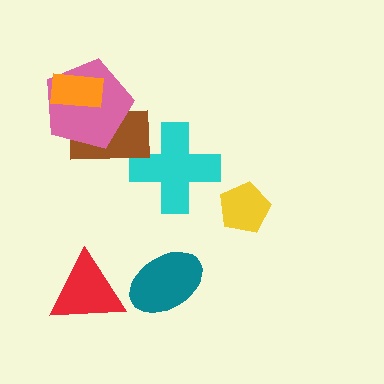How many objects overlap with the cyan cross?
1 object overlaps with the cyan cross.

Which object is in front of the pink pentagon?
The orange rectangle is in front of the pink pentagon.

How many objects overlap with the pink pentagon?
2 objects overlap with the pink pentagon.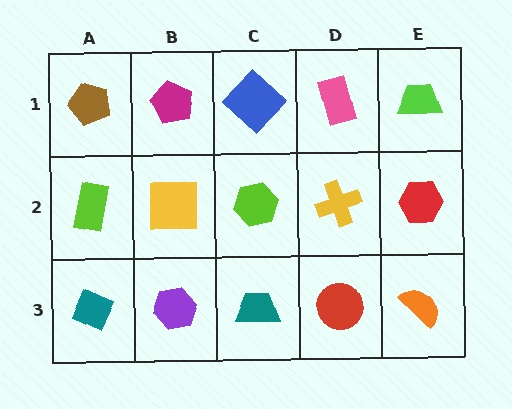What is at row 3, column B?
A purple hexagon.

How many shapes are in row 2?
5 shapes.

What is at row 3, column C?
A teal trapezoid.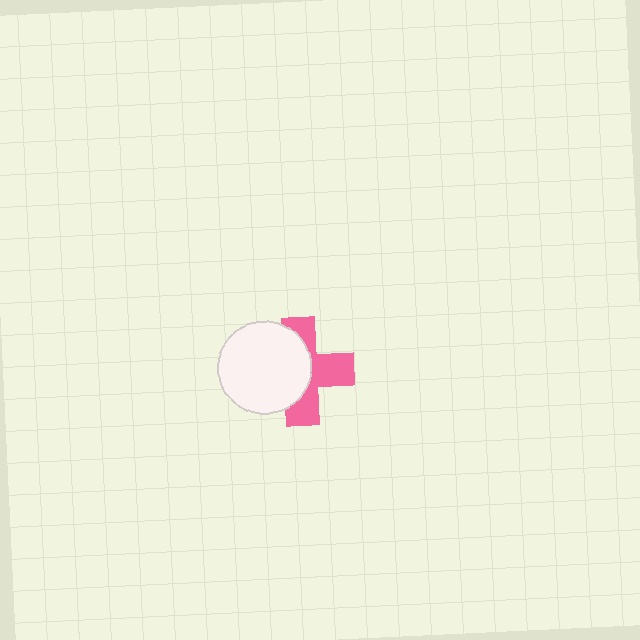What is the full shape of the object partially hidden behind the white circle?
The partially hidden object is a pink cross.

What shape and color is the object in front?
The object in front is a white circle.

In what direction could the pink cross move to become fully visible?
The pink cross could move right. That would shift it out from behind the white circle entirely.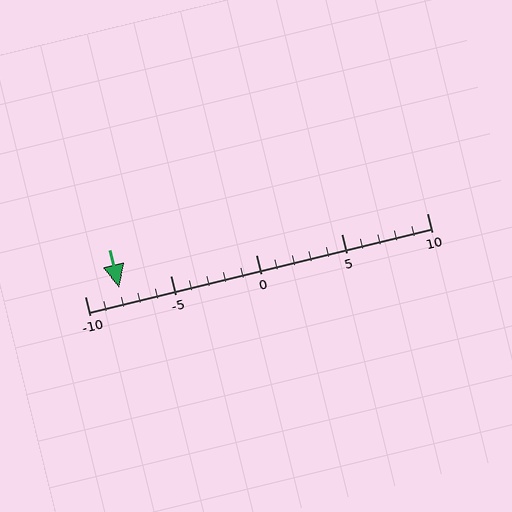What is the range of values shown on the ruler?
The ruler shows values from -10 to 10.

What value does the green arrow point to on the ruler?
The green arrow points to approximately -8.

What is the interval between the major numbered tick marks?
The major tick marks are spaced 5 units apart.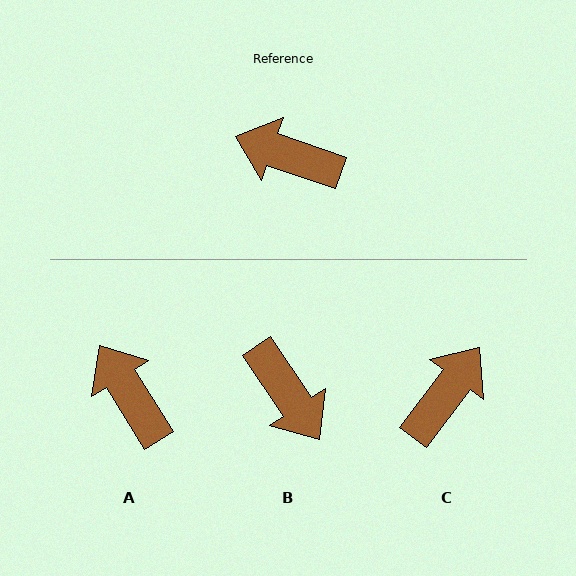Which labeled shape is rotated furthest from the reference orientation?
B, about 143 degrees away.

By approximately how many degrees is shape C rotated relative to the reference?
Approximately 107 degrees clockwise.